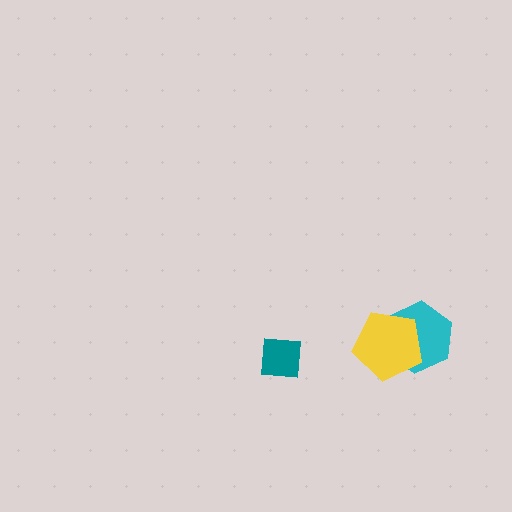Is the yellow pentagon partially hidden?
No, no other shape covers it.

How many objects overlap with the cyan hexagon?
1 object overlaps with the cyan hexagon.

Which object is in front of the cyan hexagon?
The yellow pentagon is in front of the cyan hexagon.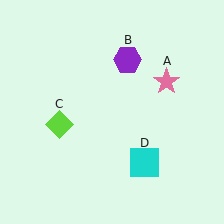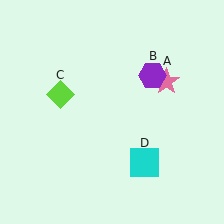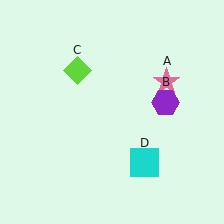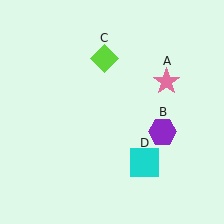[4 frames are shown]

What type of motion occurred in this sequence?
The purple hexagon (object B), lime diamond (object C) rotated clockwise around the center of the scene.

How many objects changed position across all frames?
2 objects changed position: purple hexagon (object B), lime diamond (object C).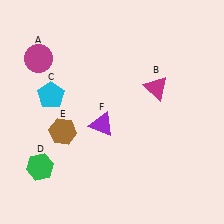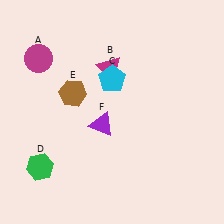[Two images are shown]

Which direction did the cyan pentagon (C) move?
The cyan pentagon (C) moved right.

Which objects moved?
The objects that moved are: the magenta triangle (B), the cyan pentagon (C), the brown hexagon (E).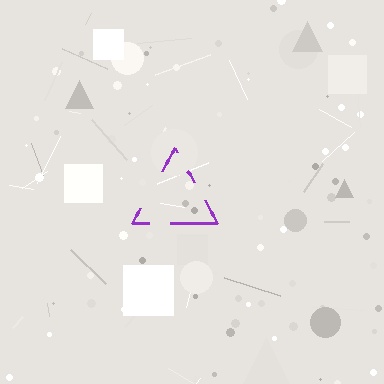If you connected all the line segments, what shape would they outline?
They would outline a triangle.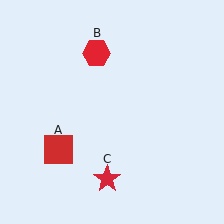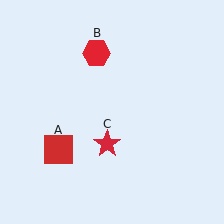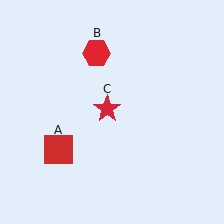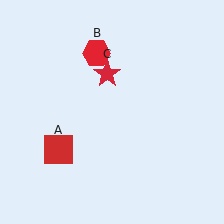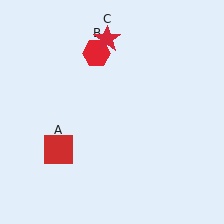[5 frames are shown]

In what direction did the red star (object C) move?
The red star (object C) moved up.